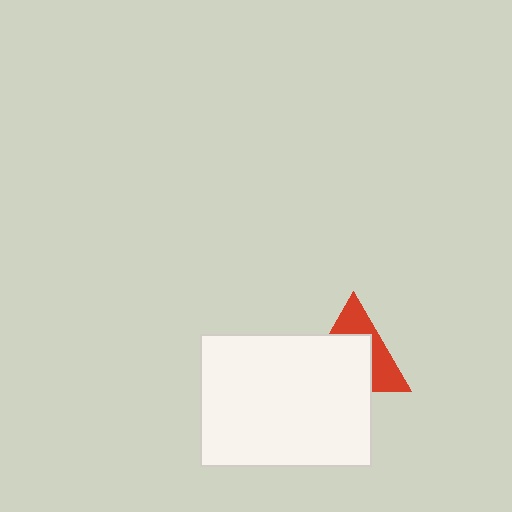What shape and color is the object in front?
The object in front is a white rectangle.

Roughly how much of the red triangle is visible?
A small part of it is visible (roughly 42%).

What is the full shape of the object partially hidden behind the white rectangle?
The partially hidden object is a red triangle.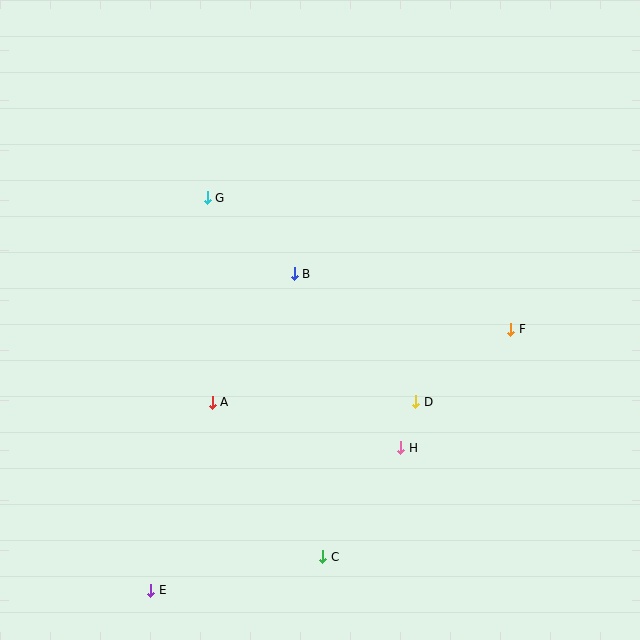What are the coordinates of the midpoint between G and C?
The midpoint between G and C is at (265, 377).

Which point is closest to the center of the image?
Point B at (294, 274) is closest to the center.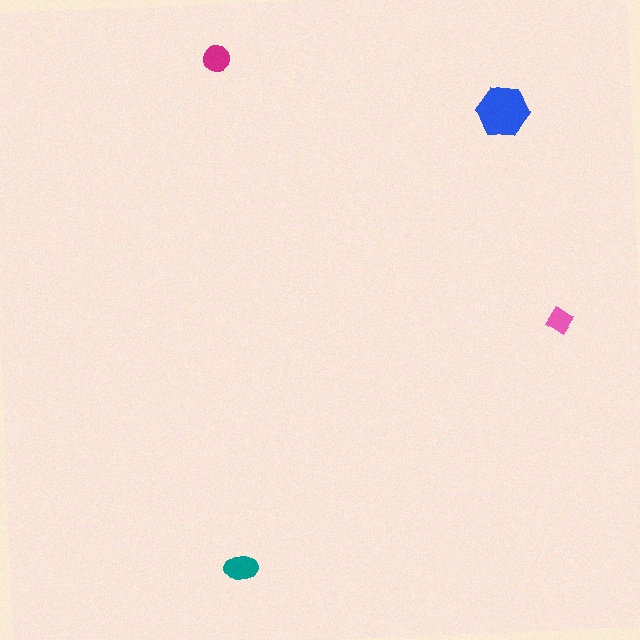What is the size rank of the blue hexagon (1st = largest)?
1st.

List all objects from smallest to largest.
The pink diamond, the magenta circle, the teal ellipse, the blue hexagon.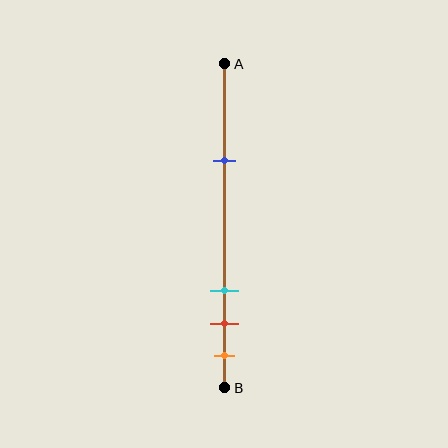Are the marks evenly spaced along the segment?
No, the marks are not evenly spaced.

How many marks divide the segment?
There are 4 marks dividing the segment.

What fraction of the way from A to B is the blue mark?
The blue mark is approximately 30% (0.3) of the way from A to B.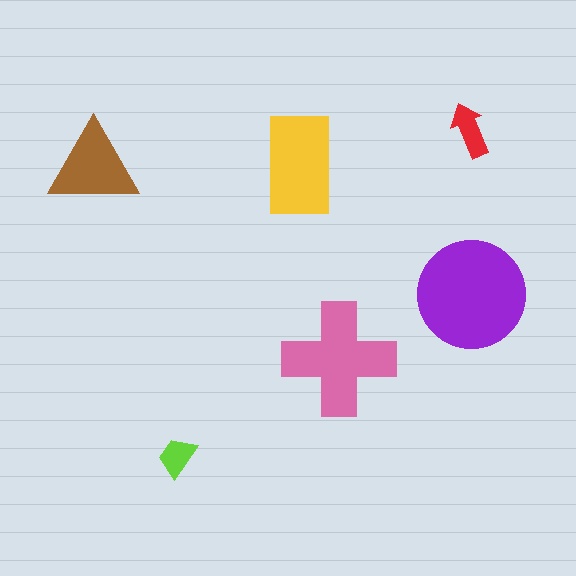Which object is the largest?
The purple circle.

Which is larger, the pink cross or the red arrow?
The pink cross.